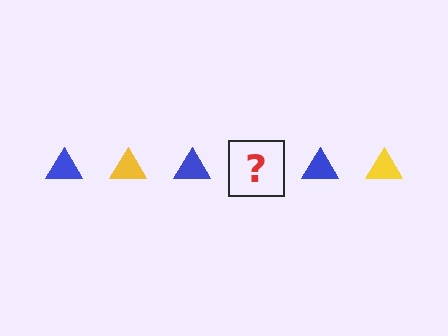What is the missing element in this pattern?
The missing element is a yellow triangle.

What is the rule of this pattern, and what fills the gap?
The rule is that the pattern cycles through blue, yellow triangles. The gap should be filled with a yellow triangle.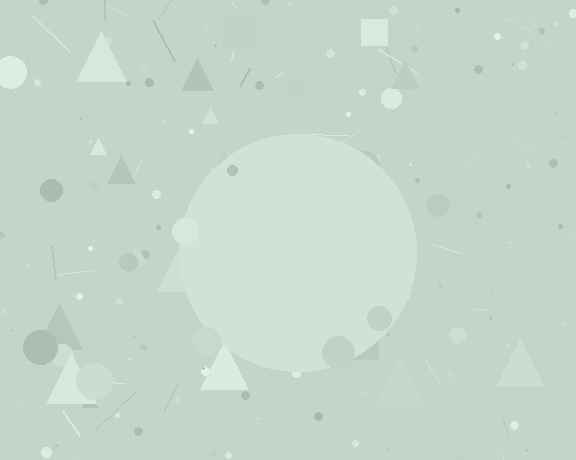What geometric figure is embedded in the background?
A circle is embedded in the background.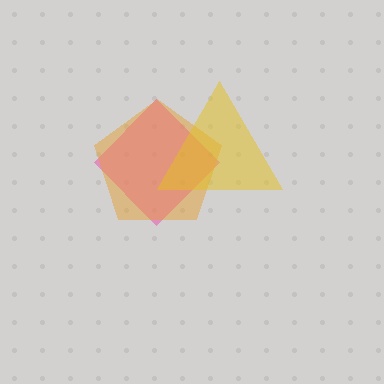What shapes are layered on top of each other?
The layered shapes are: a pink diamond, an orange pentagon, a yellow triangle.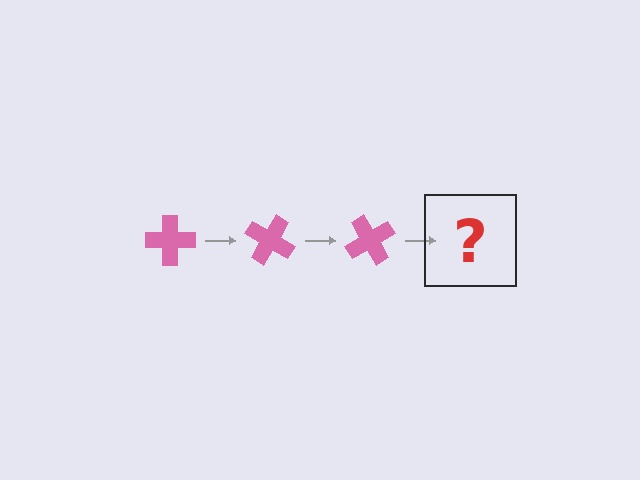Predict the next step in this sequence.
The next step is a pink cross rotated 90 degrees.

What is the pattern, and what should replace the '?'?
The pattern is that the cross rotates 30 degrees each step. The '?' should be a pink cross rotated 90 degrees.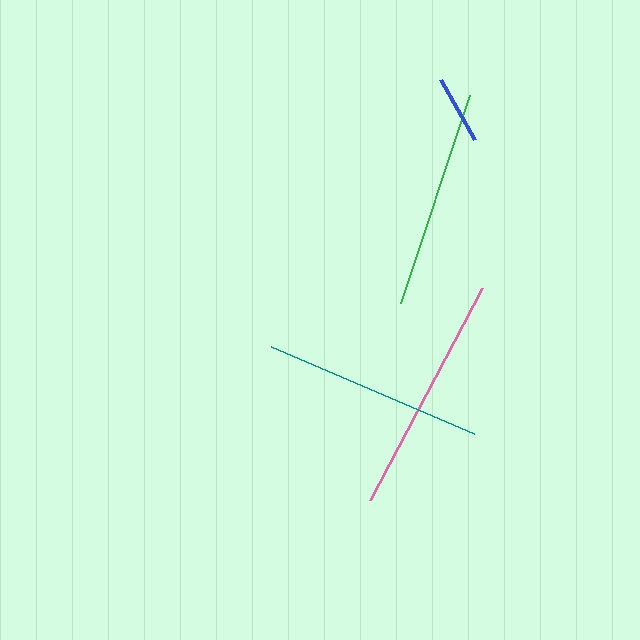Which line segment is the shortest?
The blue line is the shortest at approximately 69 pixels.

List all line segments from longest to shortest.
From longest to shortest: pink, teal, green, blue.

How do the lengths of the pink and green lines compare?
The pink and green lines are approximately the same length.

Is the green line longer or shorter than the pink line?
The pink line is longer than the green line.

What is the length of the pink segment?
The pink segment is approximately 240 pixels long.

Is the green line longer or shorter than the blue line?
The green line is longer than the blue line.